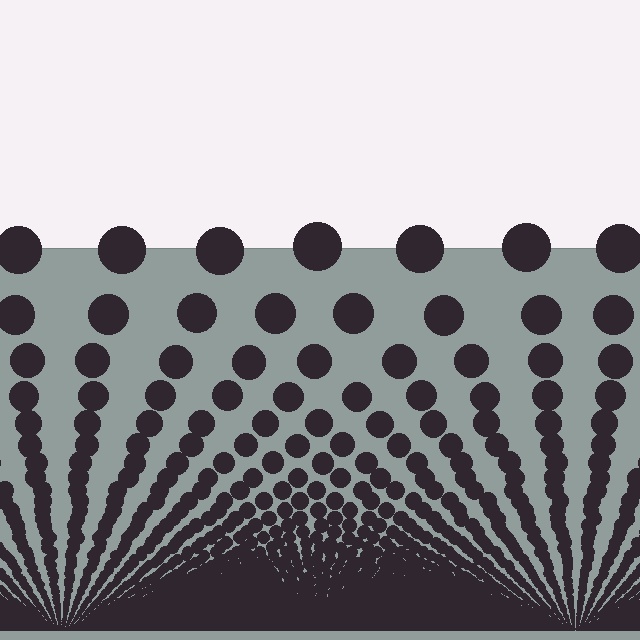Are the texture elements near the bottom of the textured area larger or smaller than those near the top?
Smaller. The gradient is inverted — elements near the bottom are smaller and denser.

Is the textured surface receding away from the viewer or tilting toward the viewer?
The surface appears to tilt toward the viewer. Texture elements get larger and sparser toward the top.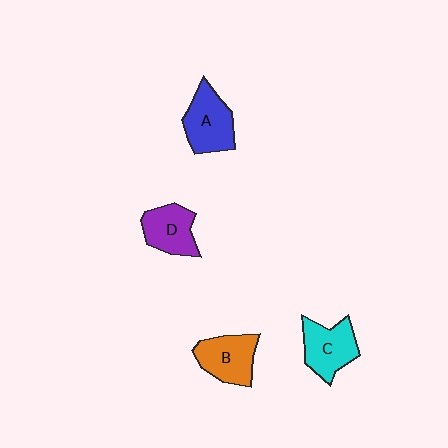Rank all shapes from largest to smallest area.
From largest to smallest: A (blue), C (cyan), B (orange), D (purple).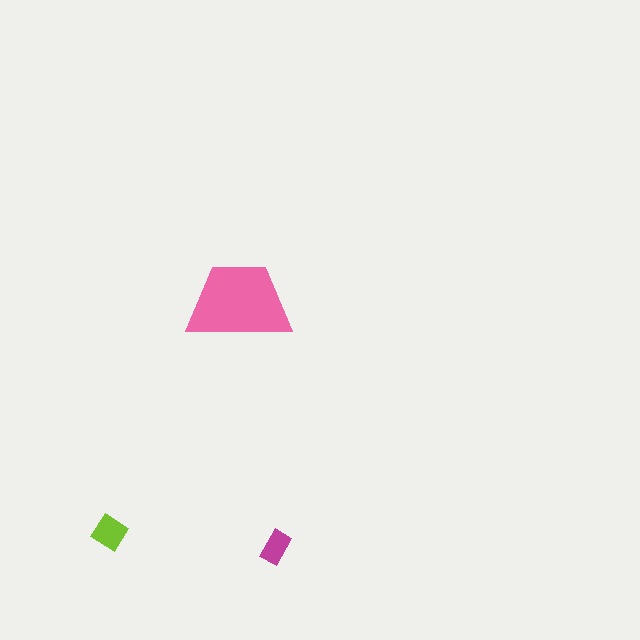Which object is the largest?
The pink trapezoid.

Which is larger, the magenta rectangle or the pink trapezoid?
The pink trapezoid.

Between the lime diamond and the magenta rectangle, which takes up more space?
The lime diamond.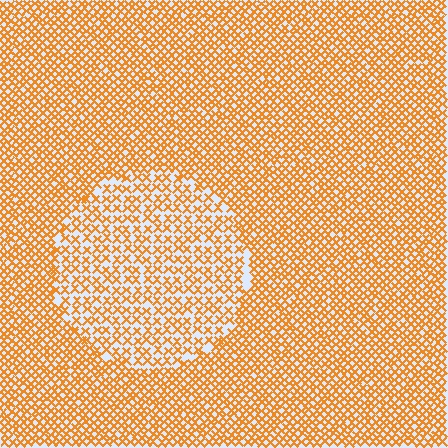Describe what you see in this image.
The image contains small orange elements arranged at two different densities. A circle-shaped region is visible where the elements are less densely packed than the surrounding area.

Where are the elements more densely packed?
The elements are more densely packed outside the circle boundary.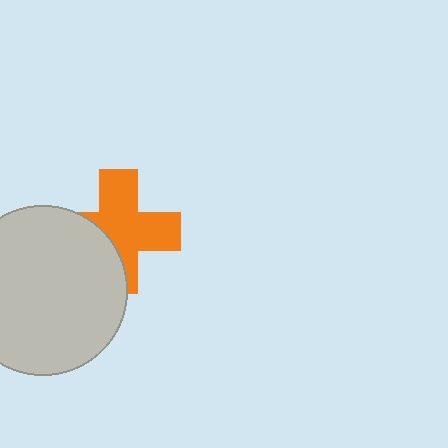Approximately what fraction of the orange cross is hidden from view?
Roughly 36% of the orange cross is hidden behind the light gray circle.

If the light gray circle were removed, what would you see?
You would see the complete orange cross.